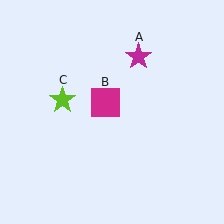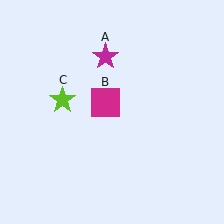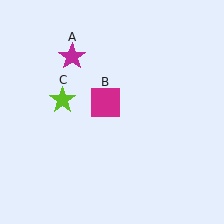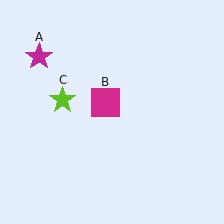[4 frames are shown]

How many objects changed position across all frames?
1 object changed position: magenta star (object A).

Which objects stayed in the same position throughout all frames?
Magenta square (object B) and lime star (object C) remained stationary.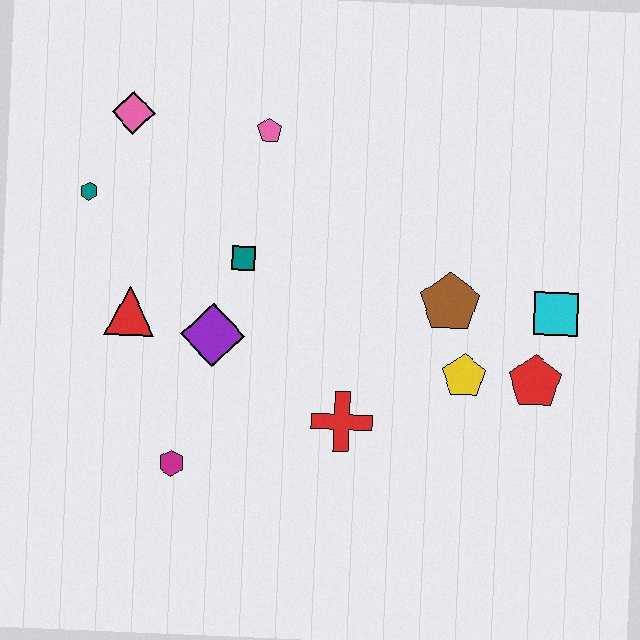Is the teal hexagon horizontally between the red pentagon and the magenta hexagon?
No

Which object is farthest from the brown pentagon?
The teal hexagon is farthest from the brown pentagon.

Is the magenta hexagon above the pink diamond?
No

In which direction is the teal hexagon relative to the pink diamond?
The teal hexagon is below the pink diamond.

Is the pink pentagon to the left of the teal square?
No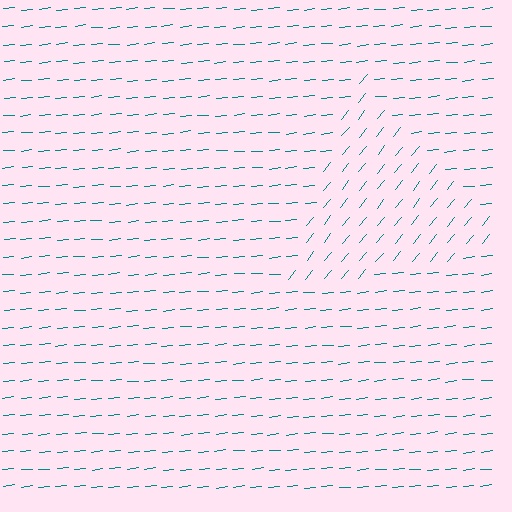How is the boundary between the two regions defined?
The boundary is defined purely by a change in line orientation (approximately 45 degrees difference). All lines are the same color and thickness.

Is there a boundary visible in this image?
Yes, there is a texture boundary formed by a change in line orientation.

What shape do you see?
I see a triangle.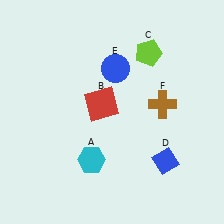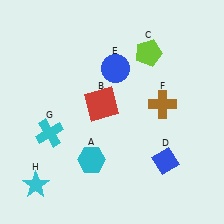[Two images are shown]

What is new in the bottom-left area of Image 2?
A cyan star (H) was added in the bottom-left area of Image 2.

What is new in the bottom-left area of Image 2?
A cyan cross (G) was added in the bottom-left area of Image 2.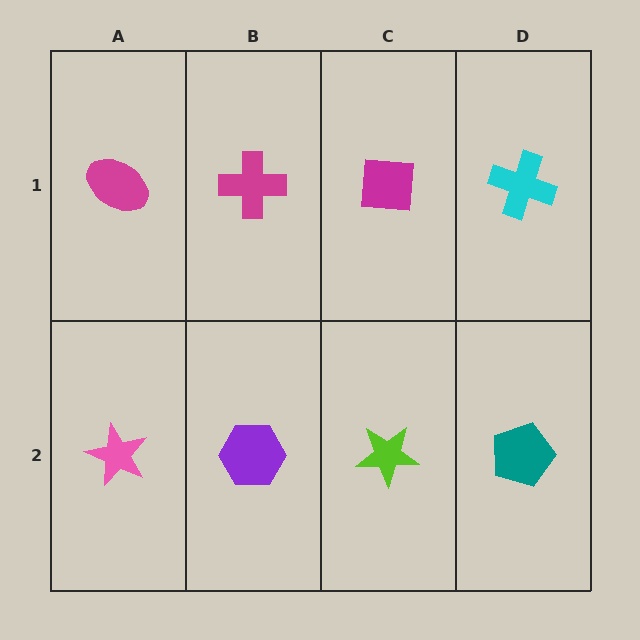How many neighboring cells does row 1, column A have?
2.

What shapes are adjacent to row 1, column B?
A purple hexagon (row 2, column B), a magenta ellipse (row 1, column A), a magenta square (row 1, column C).